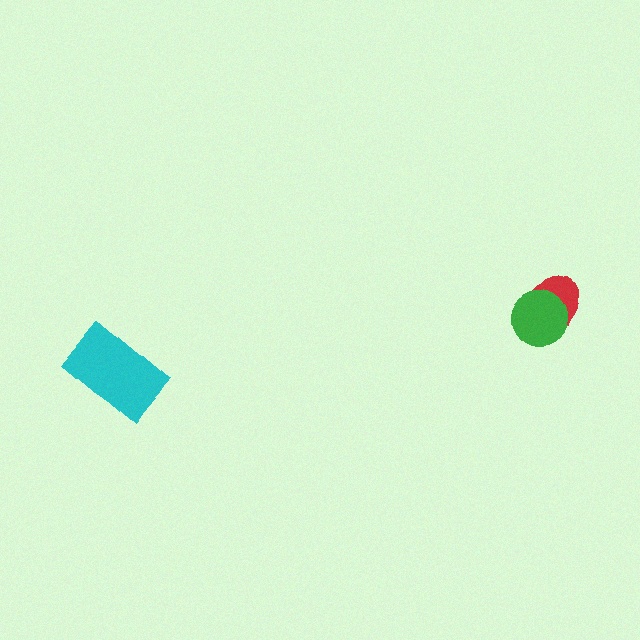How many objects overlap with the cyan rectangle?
0 objects overlap with the cyan rectangle.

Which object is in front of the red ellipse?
The green circle is in front of the red ellipse.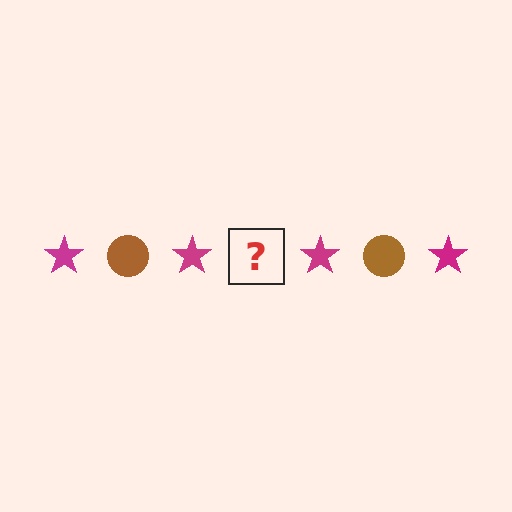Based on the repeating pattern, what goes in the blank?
The blank should be a brown circle.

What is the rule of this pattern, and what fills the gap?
The rule is that the pattern alternates between magenta star and brown circle. The gap should be filled with a brown circle.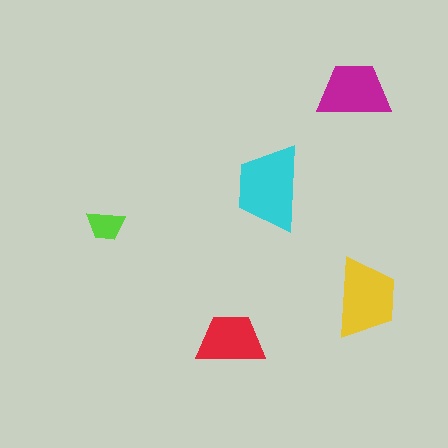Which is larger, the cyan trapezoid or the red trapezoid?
The cyan one.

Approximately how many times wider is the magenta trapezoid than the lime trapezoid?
About 2 times wider.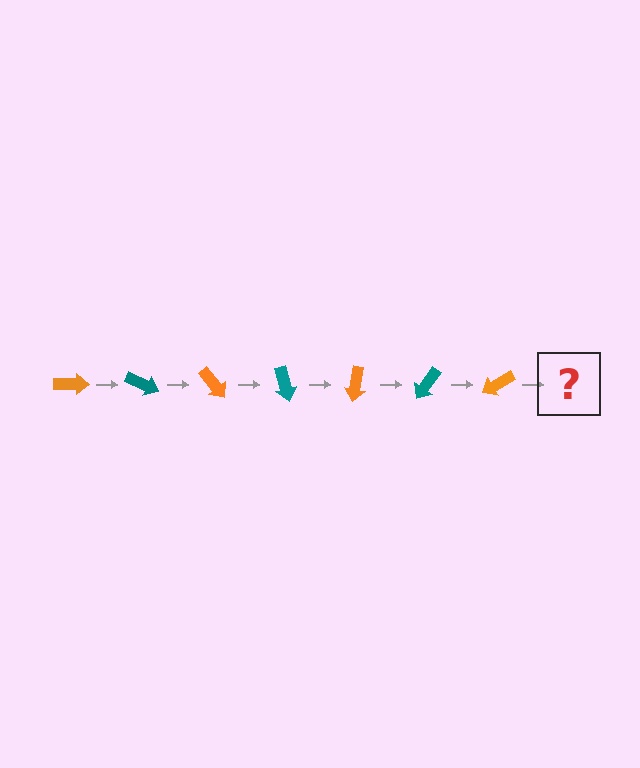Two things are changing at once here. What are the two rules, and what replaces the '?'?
The two rules are that it rotates 25 degrees each step and the color cycles through orange and teal. The '?' should be a teal arrow, rotated 175 degrees from the start.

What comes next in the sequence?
The next element should be a teal arrow, rotated 175 degrees from the start.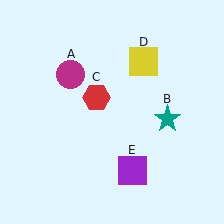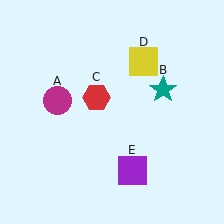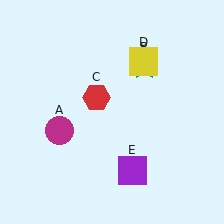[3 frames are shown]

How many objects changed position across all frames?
2 objects changed position: magenta circle (object A), teal star (object B).